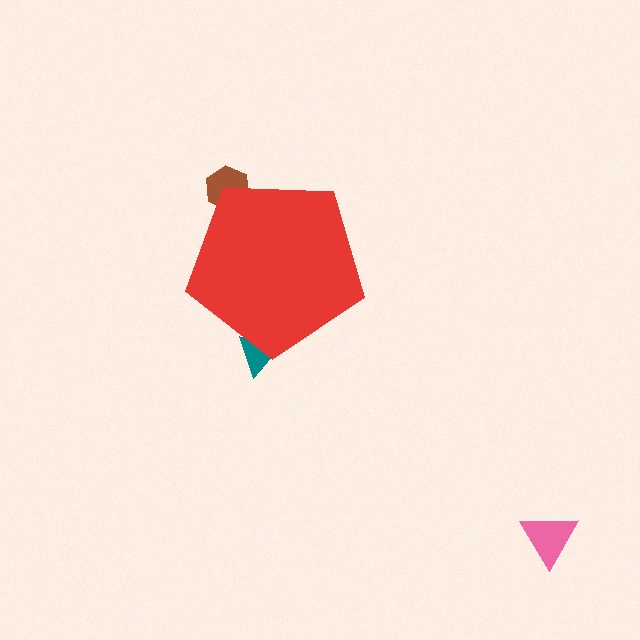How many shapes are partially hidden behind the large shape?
2 shapes are partially hidden.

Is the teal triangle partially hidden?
Yes, the teal triangle is partially hidden behind the red pentagon.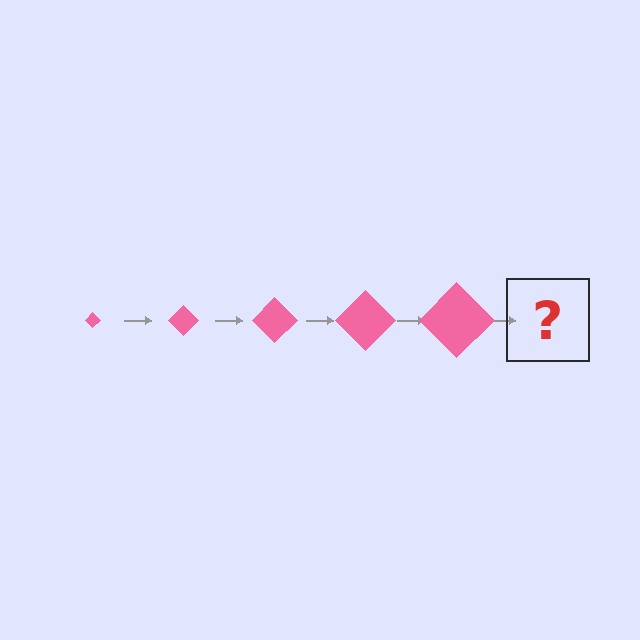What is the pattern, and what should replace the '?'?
The pattern is that the diamond gets progressively larger each step. The '?' should be a pink diamond, larger than the previous one.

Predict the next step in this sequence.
The next step is a pink diamond, larger than the previous one.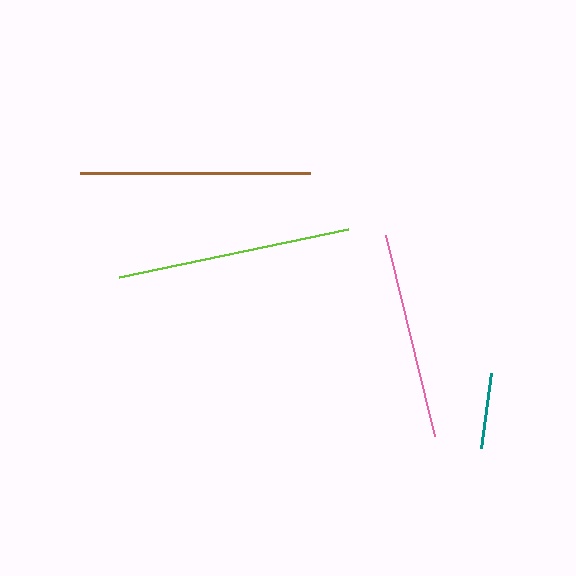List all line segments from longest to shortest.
From longest to shortest: lime, brown, pink, teal.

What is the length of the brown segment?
The brown segment is approximately 230 pixels long.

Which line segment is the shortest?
The teal line is the shortest at approximately 76 pixels.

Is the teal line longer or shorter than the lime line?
The lime line is longer than the teal line.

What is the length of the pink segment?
The pink segment is approximately 208 pixels long.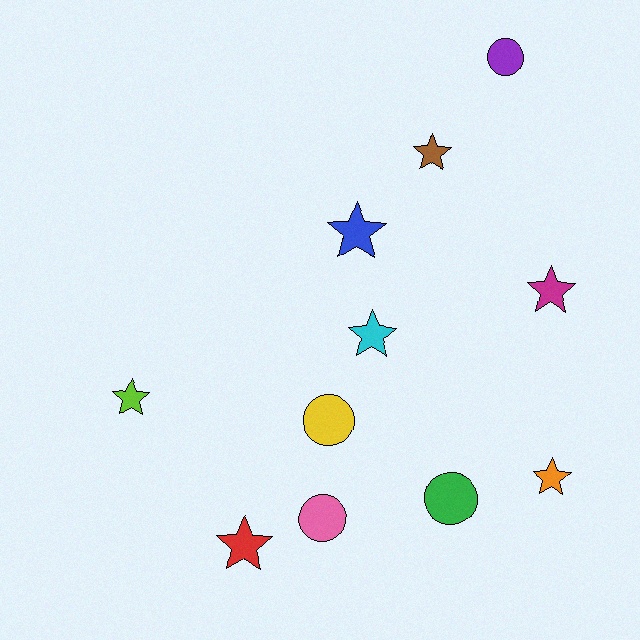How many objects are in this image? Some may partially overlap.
There are 11 objects.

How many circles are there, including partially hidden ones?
There are 4 circles.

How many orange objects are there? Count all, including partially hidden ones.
There is 1 orange object.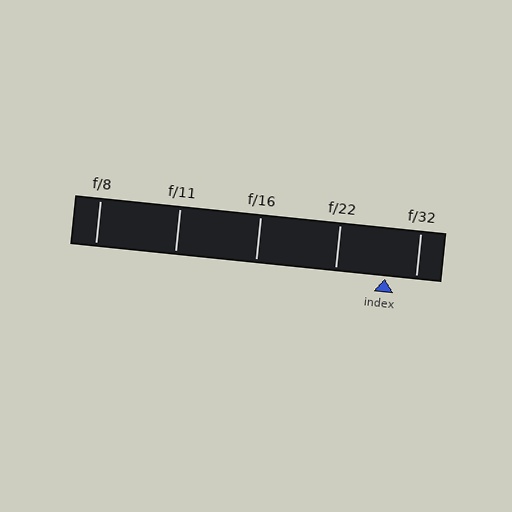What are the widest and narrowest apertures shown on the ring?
The widest aperture shown is f/8 and the narrowest is f/32.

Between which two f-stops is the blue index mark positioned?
The index mark is between f/22 and f/32.